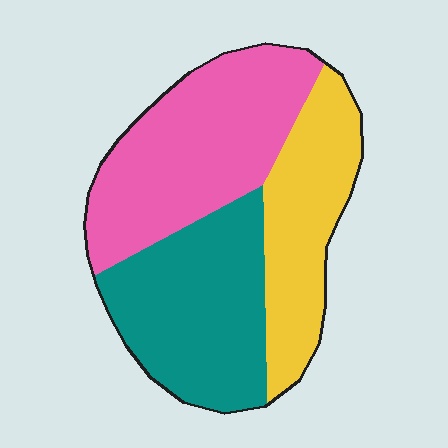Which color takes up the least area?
Yellow, at roughly 25%.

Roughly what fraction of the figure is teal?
Teal covers 35% of the figure.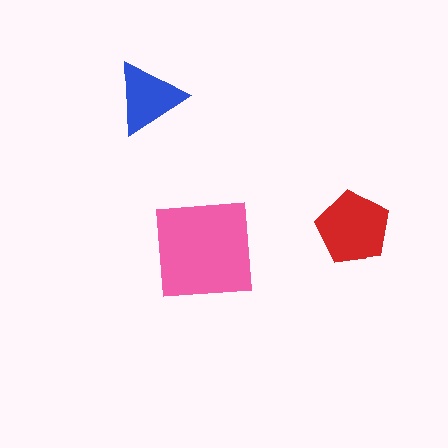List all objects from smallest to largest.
The blue triangle, the red pentagon, the pink square.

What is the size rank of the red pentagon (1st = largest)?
2nd.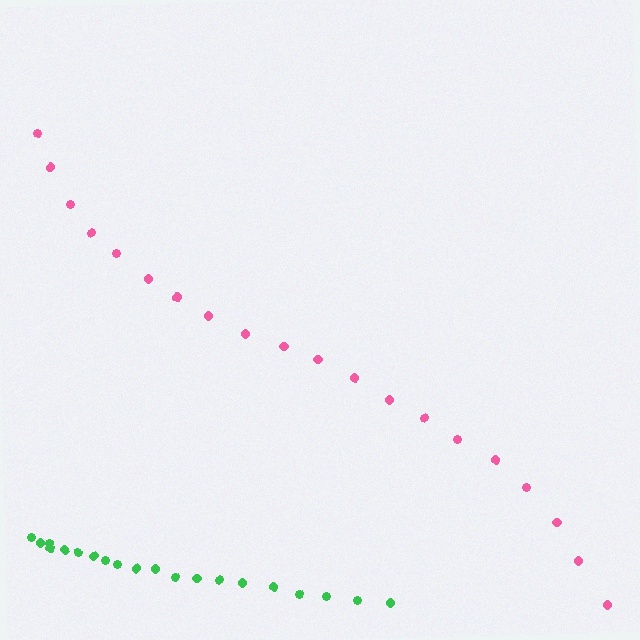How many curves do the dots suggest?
There are 2 distinct paths.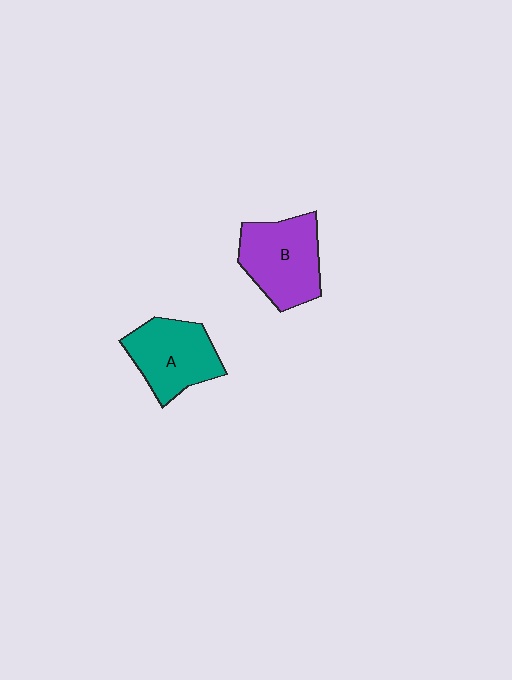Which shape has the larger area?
Shape B (purple).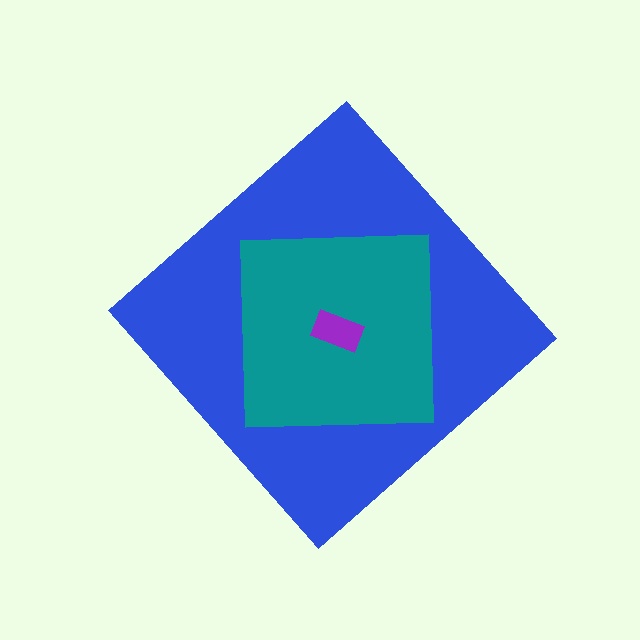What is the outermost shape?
The blue diamond.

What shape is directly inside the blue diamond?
The teal square.